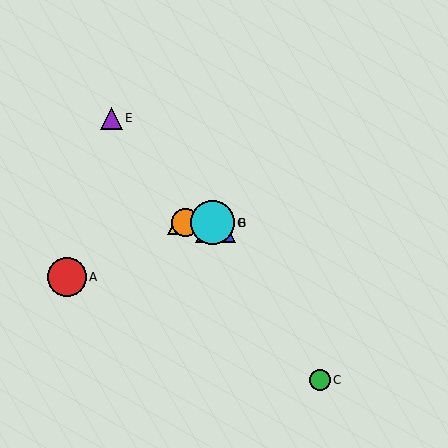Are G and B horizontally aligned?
Yes, both are at y≈223.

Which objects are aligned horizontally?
Objects B, D, F, G are aligned horizontally.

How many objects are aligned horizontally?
4 objects (B, D, F, G) are aligned horizontally.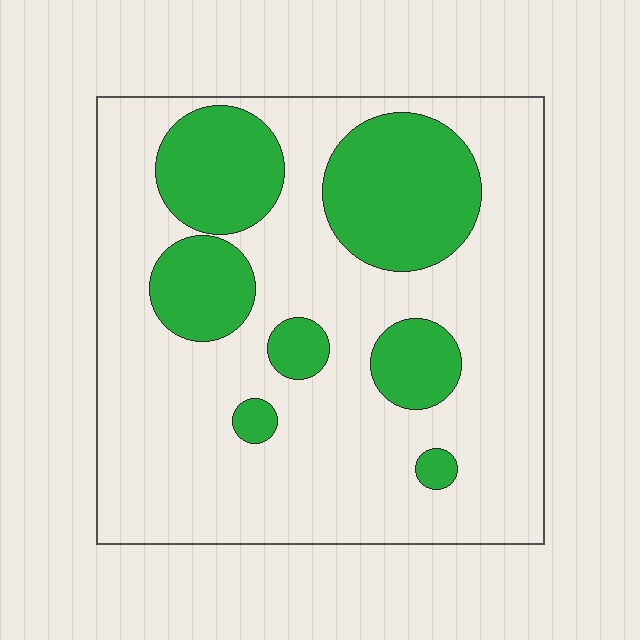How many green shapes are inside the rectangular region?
7.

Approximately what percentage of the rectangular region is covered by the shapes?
Approximately 25%.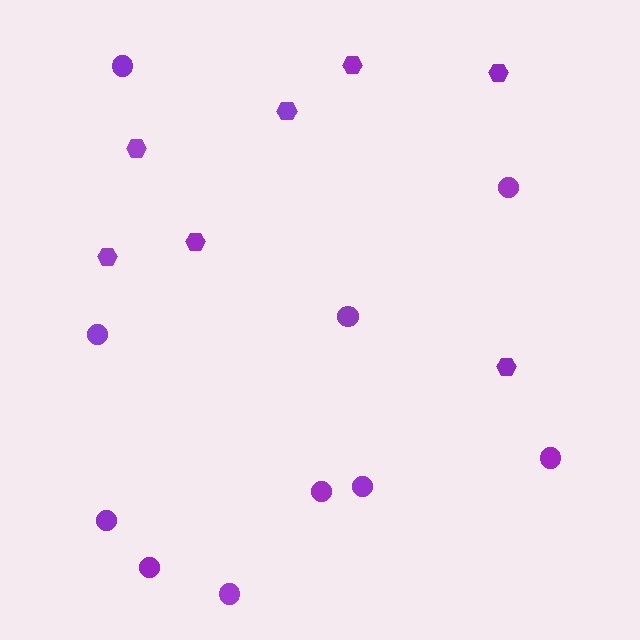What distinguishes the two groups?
There are 2 groups: one group of circles (10) and one group of hexagons (7).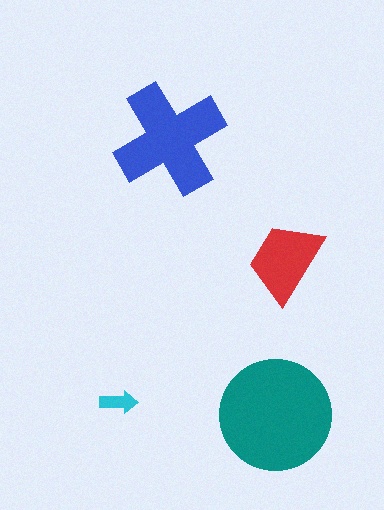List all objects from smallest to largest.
The cyan arrow, the red trapezoid, the blue cross, the teal circle.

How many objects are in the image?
There are 4 objects in the image.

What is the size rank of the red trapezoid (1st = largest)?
3rd.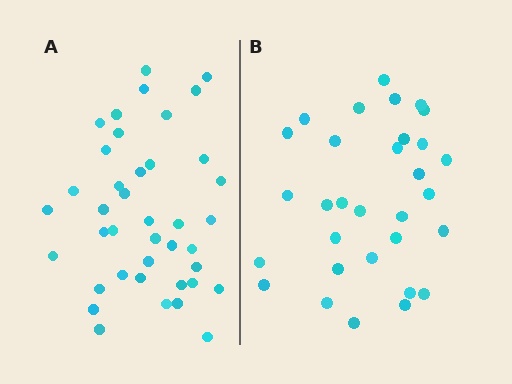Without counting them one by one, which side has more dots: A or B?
Region A (the left region) has more dots.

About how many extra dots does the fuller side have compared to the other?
Region A has roughly 8 or so more dots than region B.